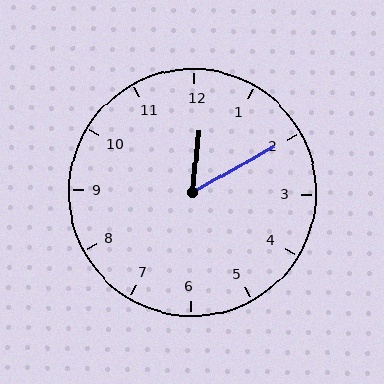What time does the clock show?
12:10.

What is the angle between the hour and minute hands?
Approximately 55 degrees.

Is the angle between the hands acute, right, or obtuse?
It is acute.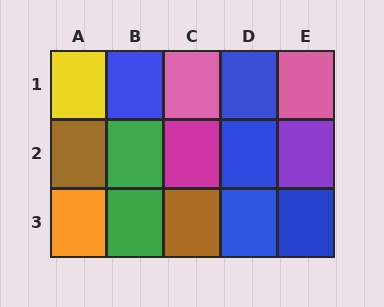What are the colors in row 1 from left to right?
Yellow, blue, pink, blue, pink.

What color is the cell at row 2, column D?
Blue.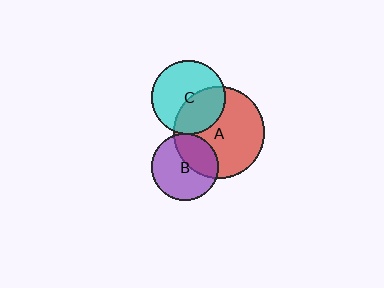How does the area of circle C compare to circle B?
Approximately 1.3 times.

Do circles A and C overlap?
Yes.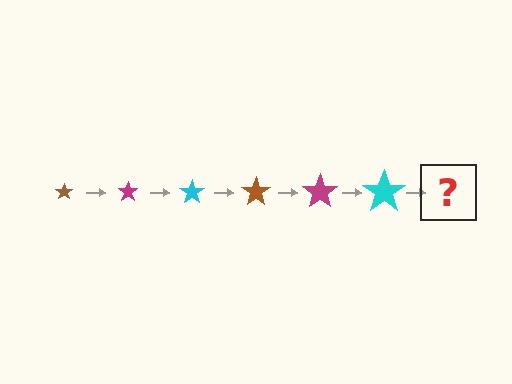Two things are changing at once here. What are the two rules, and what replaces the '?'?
The two rules are that the star grows larger each step and the color cycles through brown, magenta, and cyan. The '?' should be a brown star, larger than the previous one.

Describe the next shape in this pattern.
It should be a brown star, larger than the previous one.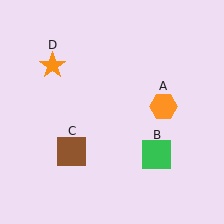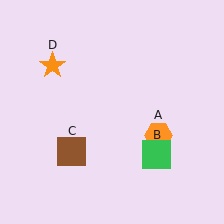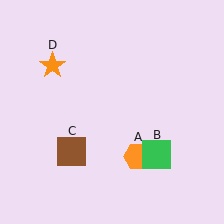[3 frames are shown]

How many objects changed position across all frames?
1 object changed position: orange hexagon (object A).